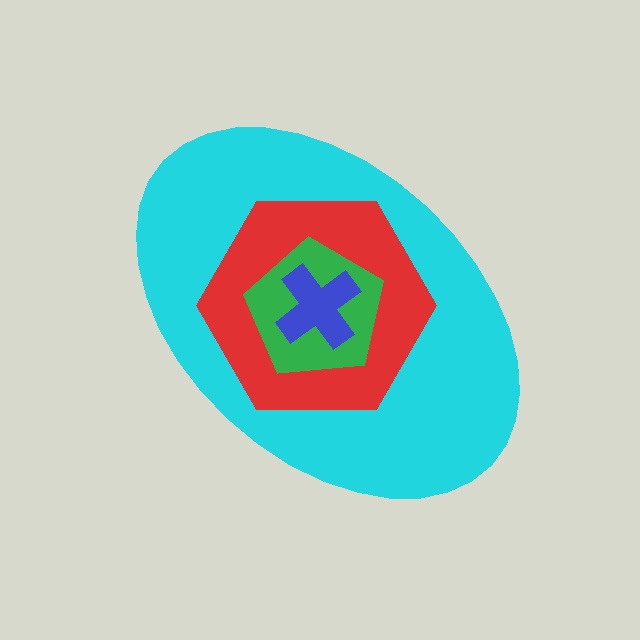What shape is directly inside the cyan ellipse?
The red hexagon.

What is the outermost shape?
The cyan ellipse.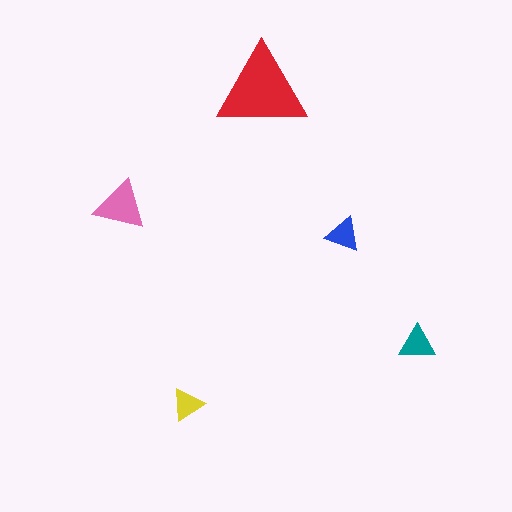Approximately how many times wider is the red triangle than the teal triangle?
About 2.5 times wider.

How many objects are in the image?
There are 5 objects in the image.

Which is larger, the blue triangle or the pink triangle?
The pink one.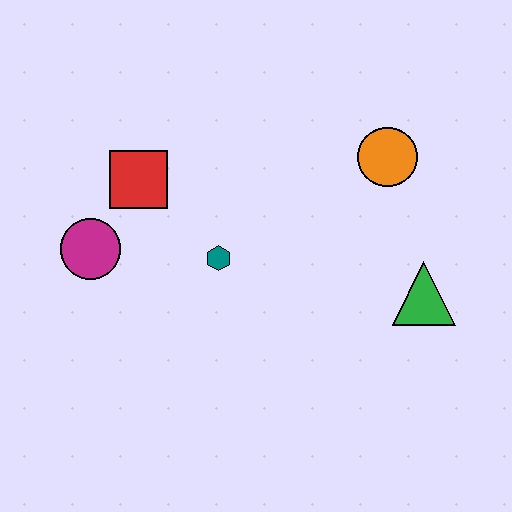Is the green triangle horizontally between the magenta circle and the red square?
No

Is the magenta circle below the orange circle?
Yes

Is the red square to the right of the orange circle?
No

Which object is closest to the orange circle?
The green triangle is closest to the orange circle.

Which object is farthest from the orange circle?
The magenta circle is farthest from the orange circle.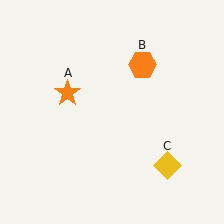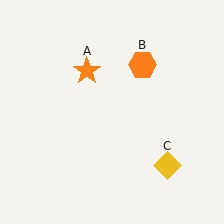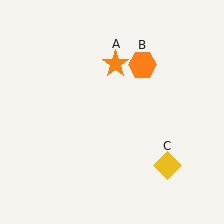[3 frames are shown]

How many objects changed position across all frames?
1 object changed position: orange star (object A).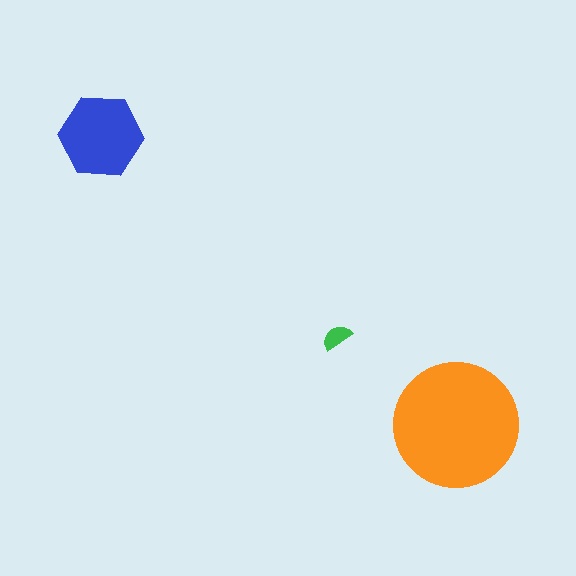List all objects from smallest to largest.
The green semicircle, the blue hexagon, the orange circle.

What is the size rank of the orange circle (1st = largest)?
1st.